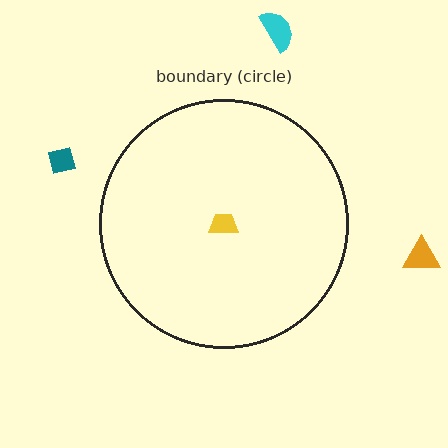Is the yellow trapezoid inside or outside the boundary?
Inside.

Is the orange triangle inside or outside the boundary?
Outside.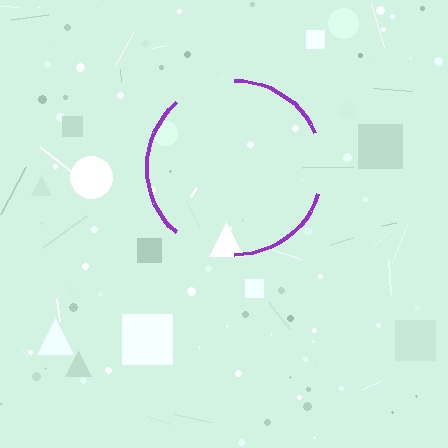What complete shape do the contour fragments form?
The contour fragments form a circle.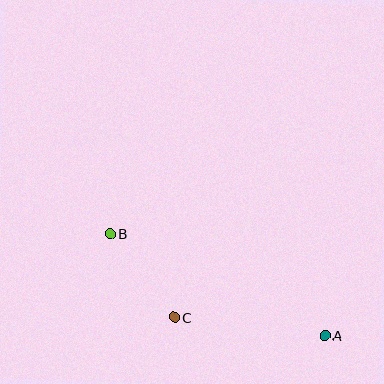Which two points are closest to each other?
Points B and C are closest to each other.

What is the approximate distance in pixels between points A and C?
The distance between A and C is approximately 151 pixels.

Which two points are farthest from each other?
Points A and B are farthest from each other.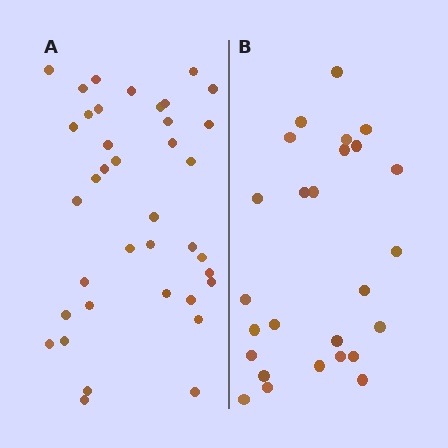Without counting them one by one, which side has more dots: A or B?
Region A (the left region) has more dots.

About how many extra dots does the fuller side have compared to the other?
Region A has roughly 12 or so more dots than region B.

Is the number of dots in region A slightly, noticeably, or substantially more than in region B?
Region A has substantially more. The ratio is roughly 1.5 to 1.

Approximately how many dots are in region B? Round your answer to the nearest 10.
About 30 dots. (The exact count is 26, which rounds to 30.)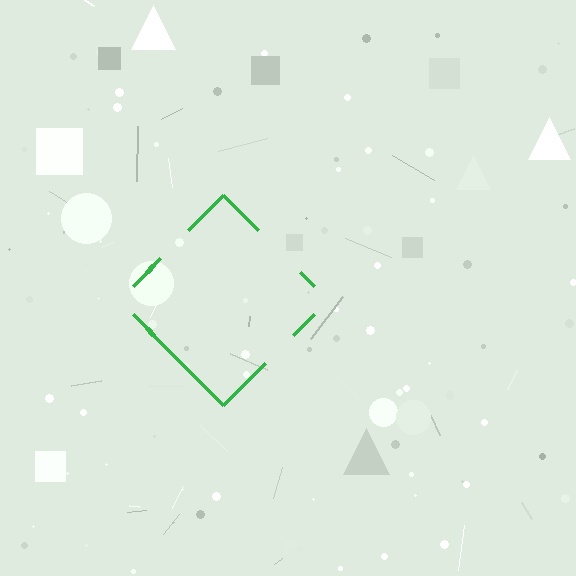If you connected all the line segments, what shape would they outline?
They would outline a diamond.